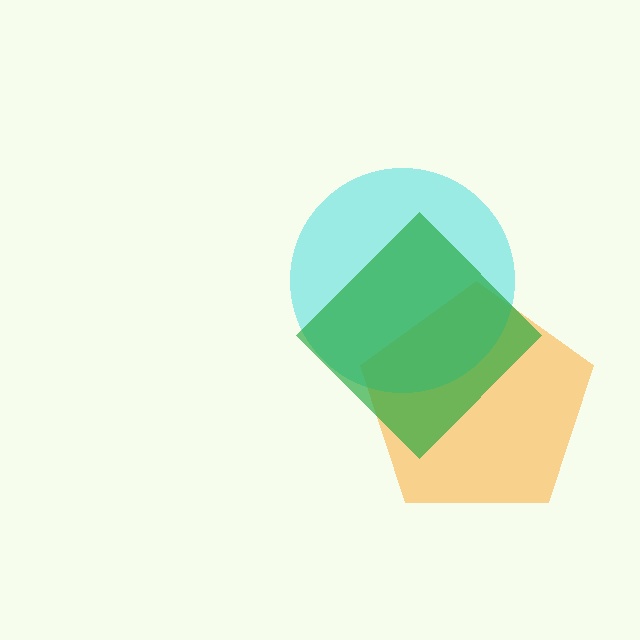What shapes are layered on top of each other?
The layered shapes are: an orange pentagon, a cyan circle, a green diamond.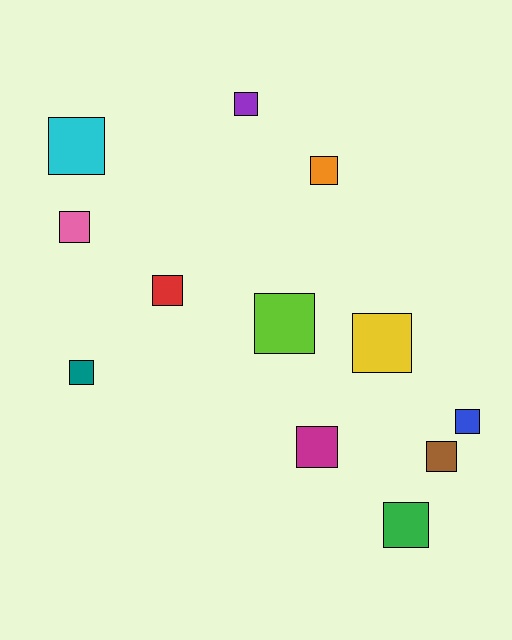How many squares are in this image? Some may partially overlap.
There are 12 squares.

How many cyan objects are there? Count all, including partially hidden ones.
There is 1 cyan object.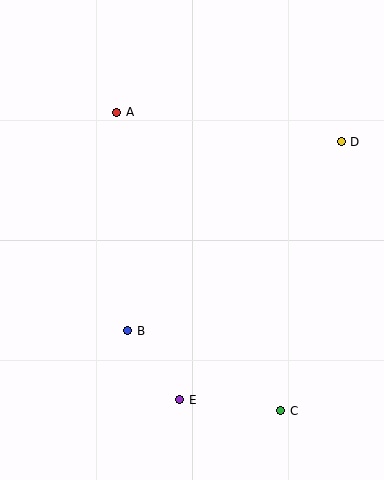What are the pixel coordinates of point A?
Point A is at (117, 112).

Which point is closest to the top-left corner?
Point A is closest to the top-left corner.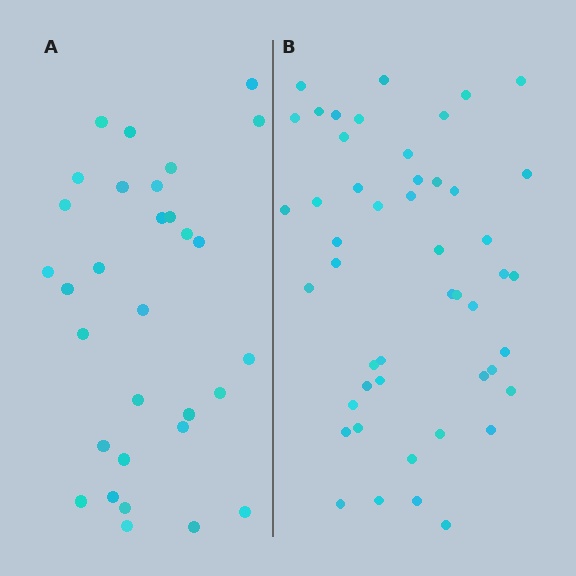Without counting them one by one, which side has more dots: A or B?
Region B (the right region) has more dots.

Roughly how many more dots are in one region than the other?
Region B has approximately 15 more dots than region A.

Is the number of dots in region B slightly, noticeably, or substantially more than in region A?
Region B has substantially more. The ratio is roughly 1.5 to 1.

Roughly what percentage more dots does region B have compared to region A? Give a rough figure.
About 55% more.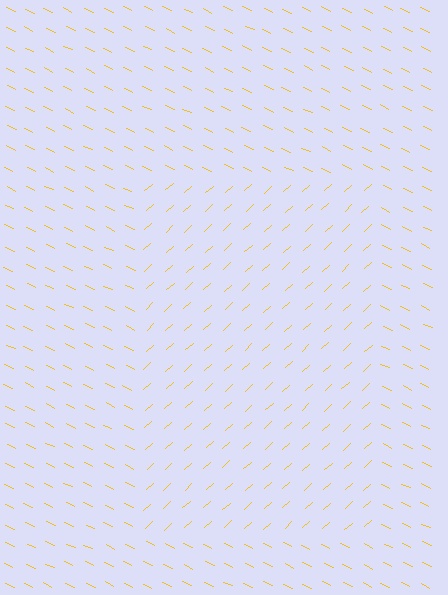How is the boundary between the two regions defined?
The boundary is defined purely by a change in line orientation (approximately 67 degrees difference). All lines are the same color and thickness.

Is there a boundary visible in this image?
Yes, there is a texture boundary formed by a change in line orientation.